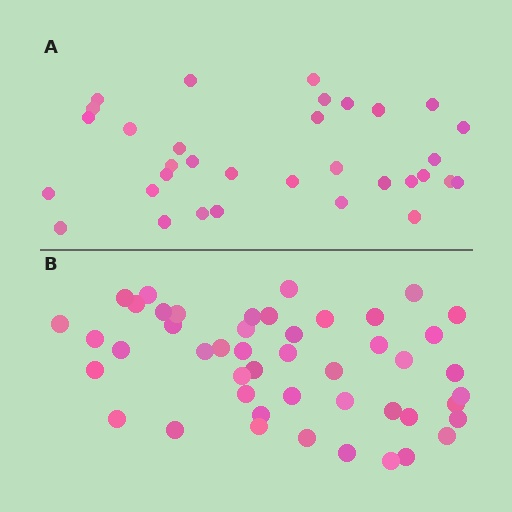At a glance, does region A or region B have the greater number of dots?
Region B (the bottom region) has more dots.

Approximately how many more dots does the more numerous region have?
Region B has approximately 15 more dots than region A.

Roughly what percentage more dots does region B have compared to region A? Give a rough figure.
About 40% more.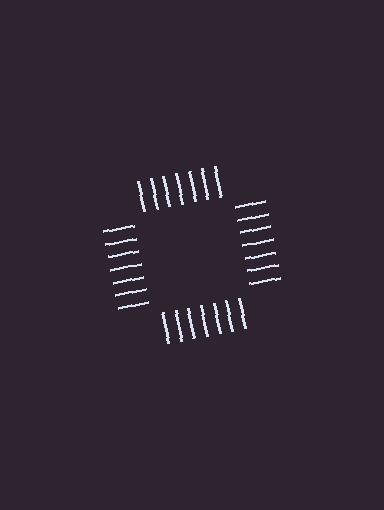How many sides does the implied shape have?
4 sides — the line-ends trace a square.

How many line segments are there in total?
28 — 7 along each of the 4 edges.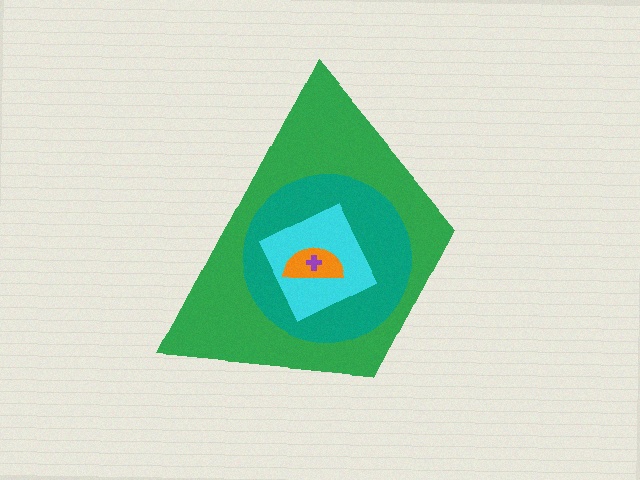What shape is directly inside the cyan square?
The orange semicircle.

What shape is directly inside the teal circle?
The cyan square.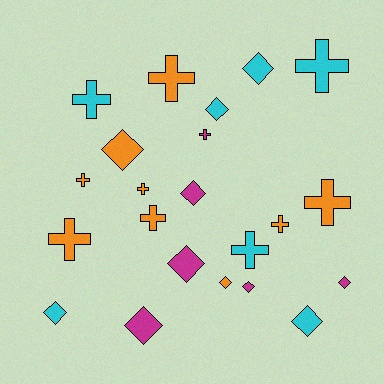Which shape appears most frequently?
Diamond, with 11 objects.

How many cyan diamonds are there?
There are 4 cyan diamonds.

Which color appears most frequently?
Orange, with 9 objects.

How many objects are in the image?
There are 22 objects.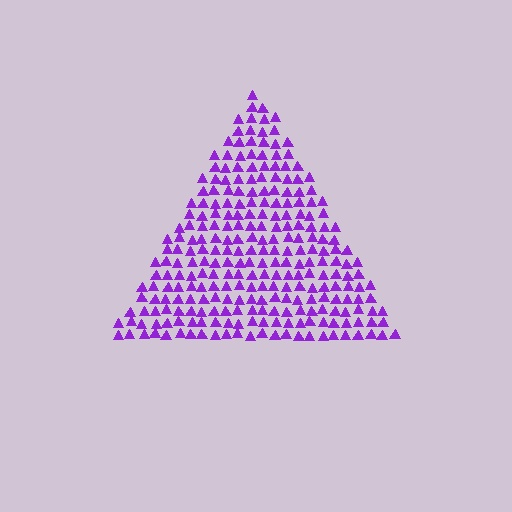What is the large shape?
The large shape is a triangle.